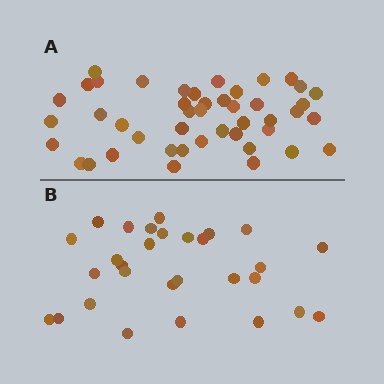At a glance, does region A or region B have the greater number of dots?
Region A (the top region) has more dots.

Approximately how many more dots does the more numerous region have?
Region A has approximately 15 more dots than region B.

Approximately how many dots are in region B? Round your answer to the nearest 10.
About 30 dots. (The exact count is 29, which rounds to 30.)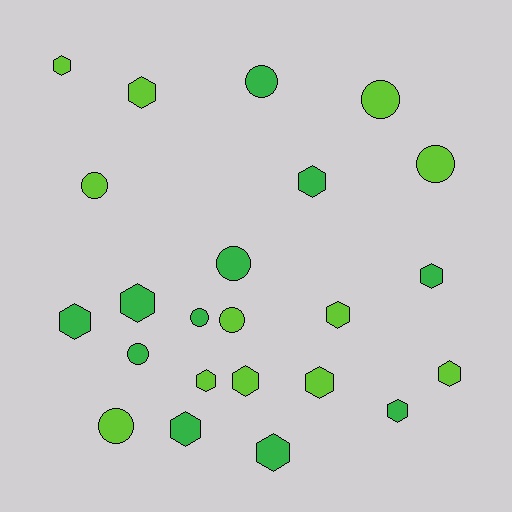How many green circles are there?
There are 4 green circles.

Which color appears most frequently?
Lime, with 12 objects.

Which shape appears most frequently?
Hexagon, with 14 objects.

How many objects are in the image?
There are 23 objects.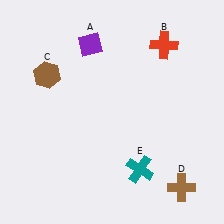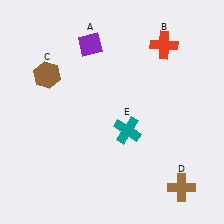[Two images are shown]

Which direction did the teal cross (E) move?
The teal cross (E) moved up.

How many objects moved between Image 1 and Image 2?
1 object moved between the two images.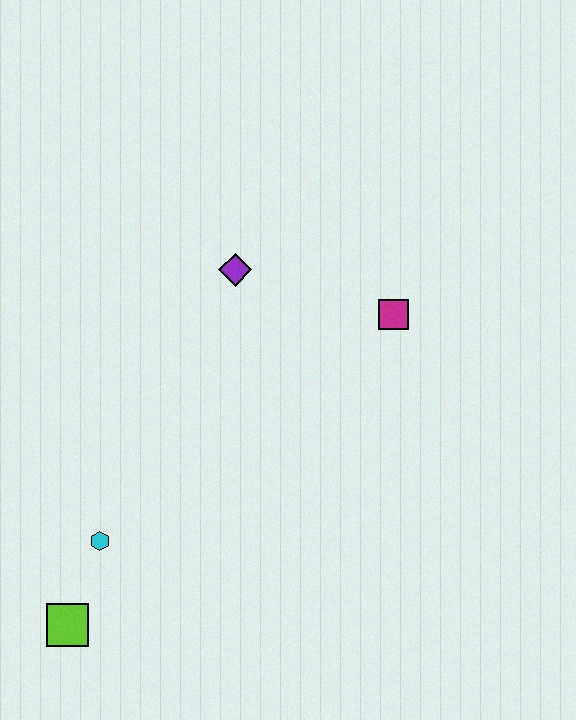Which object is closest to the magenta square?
The purple diamond is closest to the magenta square.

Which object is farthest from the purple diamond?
The lime square is farthest from the purple diamond.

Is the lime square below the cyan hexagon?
Yes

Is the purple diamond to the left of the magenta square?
Yes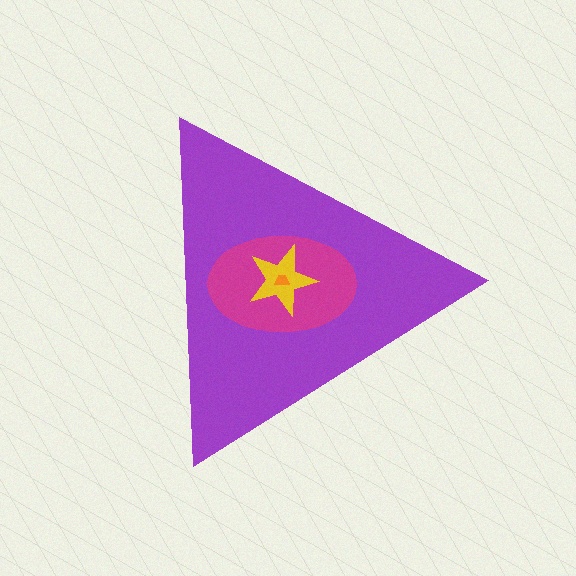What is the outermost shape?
The purple triangle.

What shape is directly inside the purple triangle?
The magenta ellipse.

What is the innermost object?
The orange trapezoid.